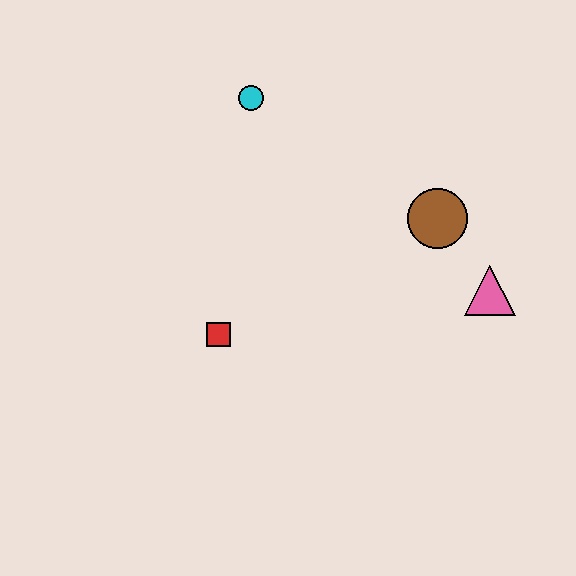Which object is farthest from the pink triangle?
The cyan circle is farthest from the pink triangle.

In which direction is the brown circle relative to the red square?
The brown circle is to the right of the red square.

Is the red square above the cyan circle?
No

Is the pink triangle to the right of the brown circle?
Yes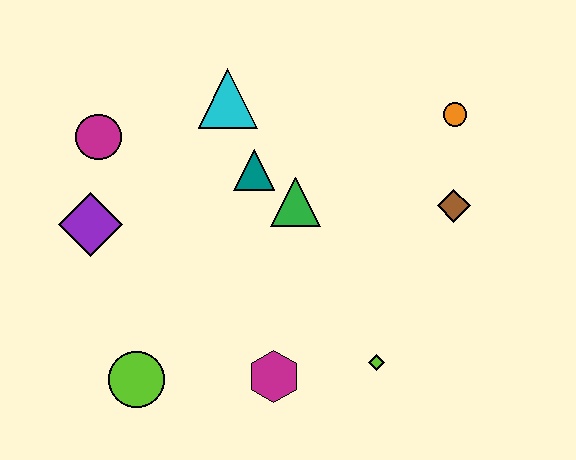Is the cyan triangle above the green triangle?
Yes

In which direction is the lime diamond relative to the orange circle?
The lime diamond is below the orange circle.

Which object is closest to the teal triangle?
The green triangle is closest to the teal triangle.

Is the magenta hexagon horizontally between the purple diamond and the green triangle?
Yes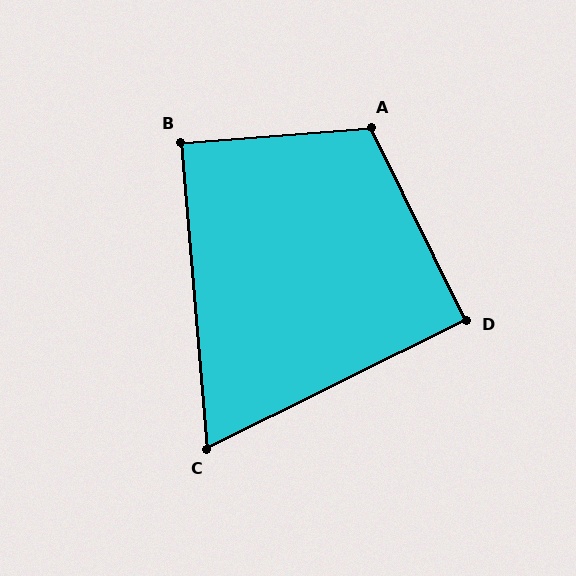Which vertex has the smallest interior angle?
C, at approximately 68 degrees.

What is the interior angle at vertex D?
Approximately 90 degrees (approximately right).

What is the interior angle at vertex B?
Approximately 90 degrees (approximately right).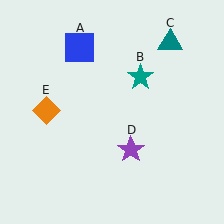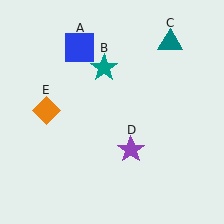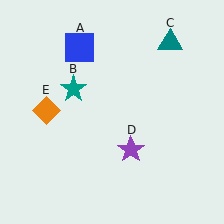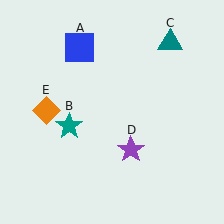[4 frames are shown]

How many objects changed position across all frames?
1 object changed position: teal star (object B).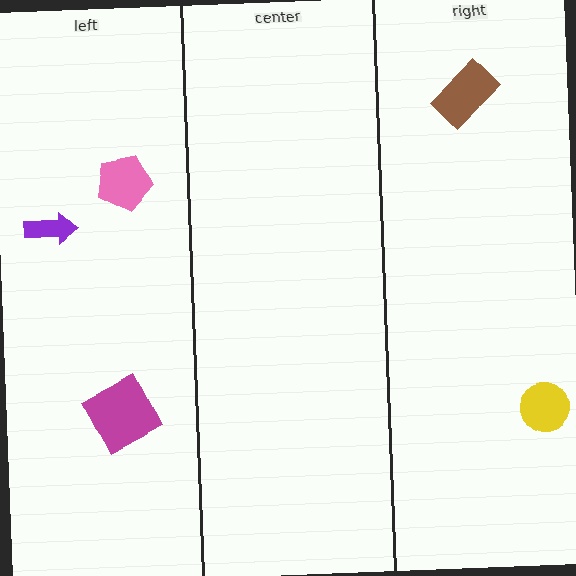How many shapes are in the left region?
3.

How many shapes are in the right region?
2.